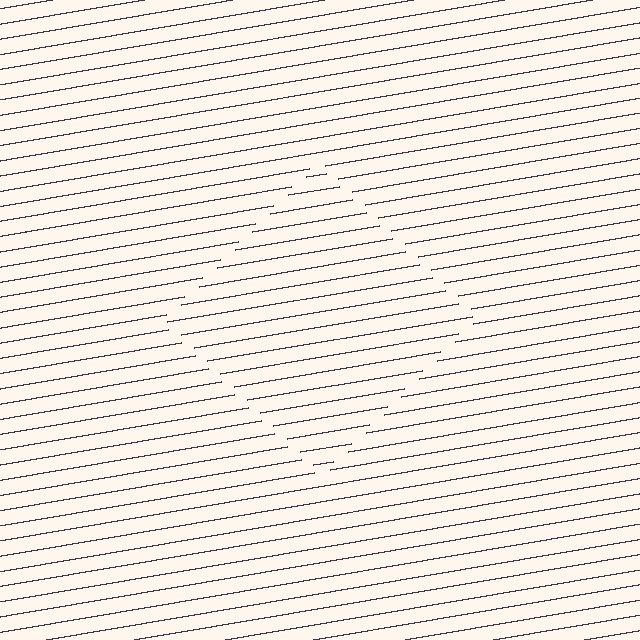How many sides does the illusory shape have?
4 sides — the line-ends trace a square.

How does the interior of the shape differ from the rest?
The interior of the shape contains the same grating, shifted by half a period — the contour is defined by the phase discontinuity where line-ends from the inner and outer gratings abut.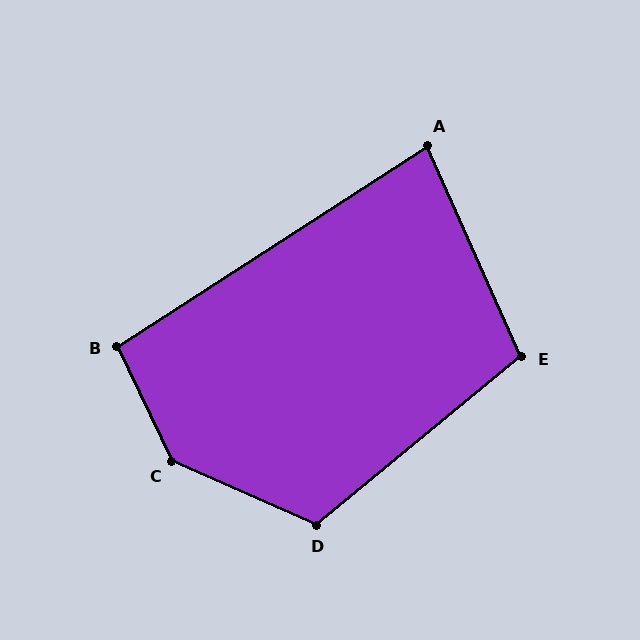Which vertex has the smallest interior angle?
A, at approximately 81 degrees.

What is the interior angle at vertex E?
Approximately 105 degrees (obtuse).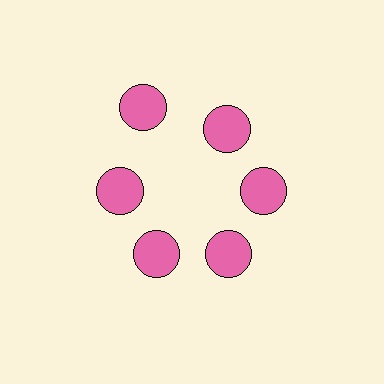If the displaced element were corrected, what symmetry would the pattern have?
It would have 6-fold rotational symmetry — the pattern would map onto itself every 60 degrees.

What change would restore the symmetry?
The symmetry would be restored by moving it inward, back onto the ring so that all 6 circles sit at equal angles and equal distance from the center.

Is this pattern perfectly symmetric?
No. The 6 pink circles are arranged in a ring, but one element near the 11 o'clock position is pushed outward from the center, breaking the 6-fold rotational symmetry.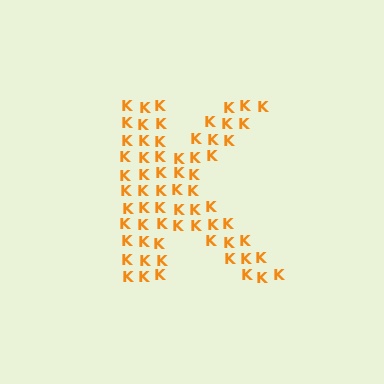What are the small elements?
The small elements are letter K's.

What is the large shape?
The large shape is the letter K.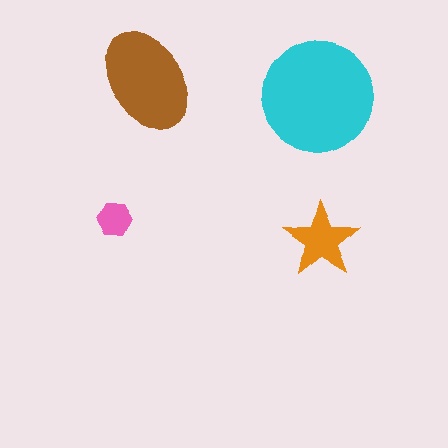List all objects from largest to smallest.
The cyan circle, the brown ellipse, the orange star, the pink hexagon.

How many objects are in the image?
There are 4 objects in the image.